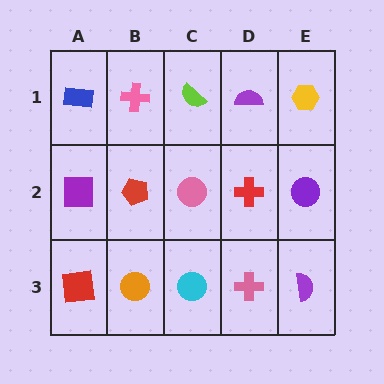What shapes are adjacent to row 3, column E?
A purple circle (row 2, column E), a pink cross (row 3, column D).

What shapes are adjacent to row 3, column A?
A purple square (row 2, column A), an orange circle (row 3, column B).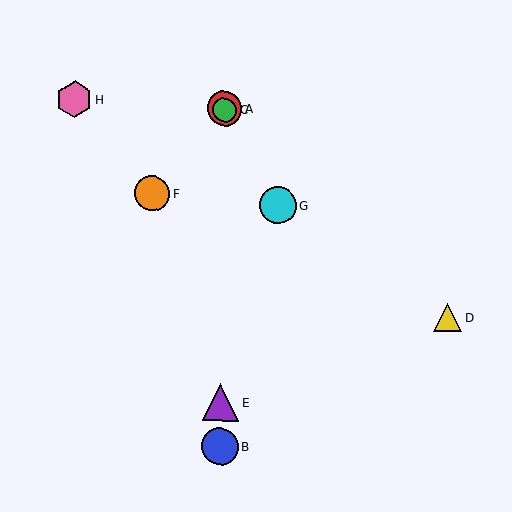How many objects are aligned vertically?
4 objects (A, B, C, E) are aligned vertically.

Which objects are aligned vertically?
Objects A, B, C, E are aligned vertically.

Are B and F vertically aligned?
No, B is at x≈220 and F is at x≈152.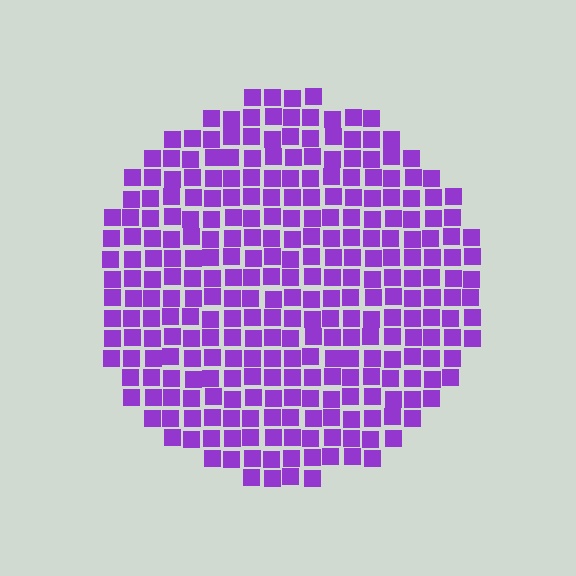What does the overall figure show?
The overall figure shows a circle.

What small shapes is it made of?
It is made of small squares.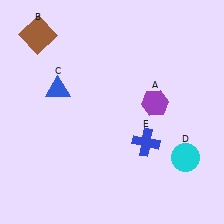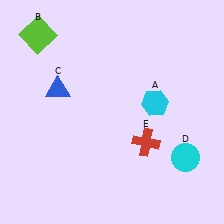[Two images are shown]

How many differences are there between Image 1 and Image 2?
There are 3 differences between the two images.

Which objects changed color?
A changed from purple to cyan. B changed from brown to lime. E changed from blue to red.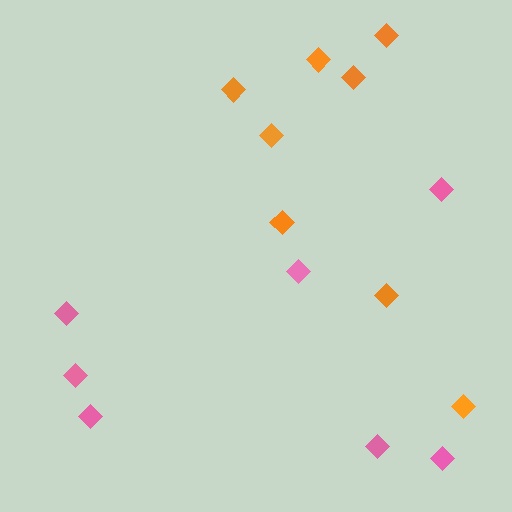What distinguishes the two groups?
There are 2 groups: one group of pink diamonds (7) and one group of orange diamonds (8).